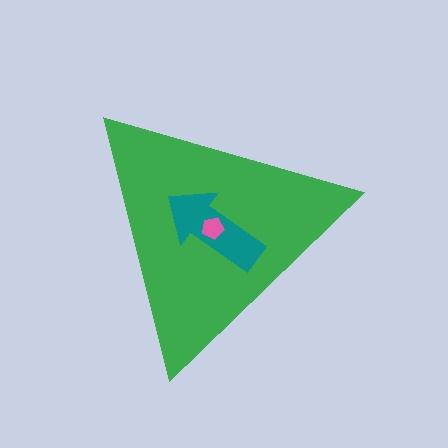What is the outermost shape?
The green triangle.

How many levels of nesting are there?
3.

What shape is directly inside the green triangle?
The teal arrow.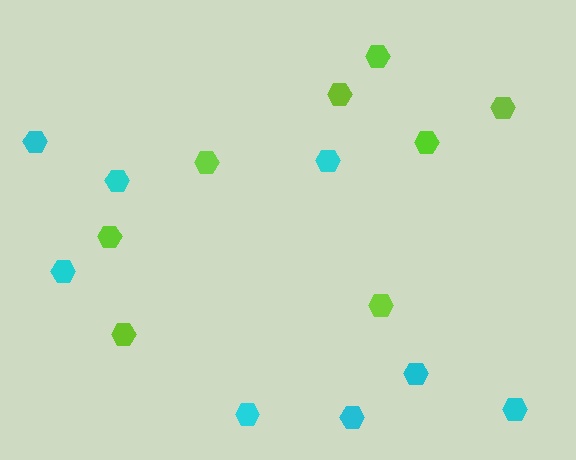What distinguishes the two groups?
There are 2 groups: one group of lime hexagons (8) and one group of cyan hexagons (8).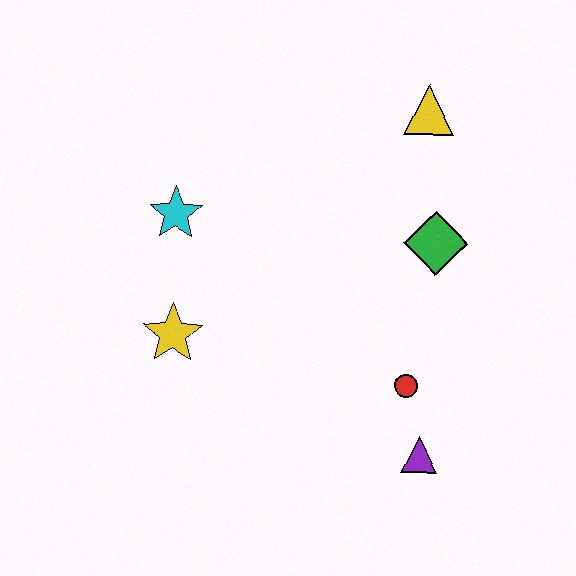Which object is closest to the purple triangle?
The red circle is closest to the purple triangle.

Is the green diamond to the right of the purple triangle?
Yes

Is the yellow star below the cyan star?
Yes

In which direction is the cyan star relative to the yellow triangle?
The cyan star is to the left of the yellow triangle.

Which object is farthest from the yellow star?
The yellow triangle is farthest from the yellow star.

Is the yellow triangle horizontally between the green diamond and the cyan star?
Yes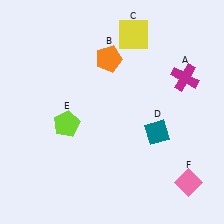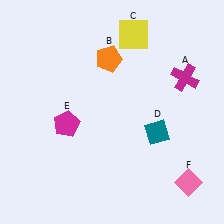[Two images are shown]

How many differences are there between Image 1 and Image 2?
There is 1 difference between the two images.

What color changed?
The pentagon (E) changed from lime in Image 1 to magenta in Image 2.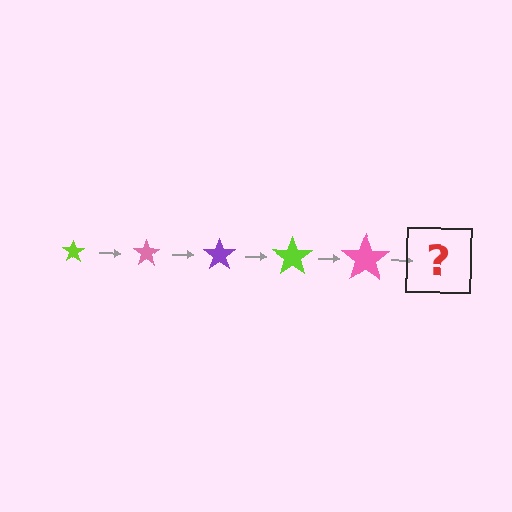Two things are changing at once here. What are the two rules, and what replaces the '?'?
The two rules are that the star grows larger each step and the color cycles through lime, pink, and purple. The '?' should be a purple star, larger than the previous one.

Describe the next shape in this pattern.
It should be a purple star, larger than the previous one.